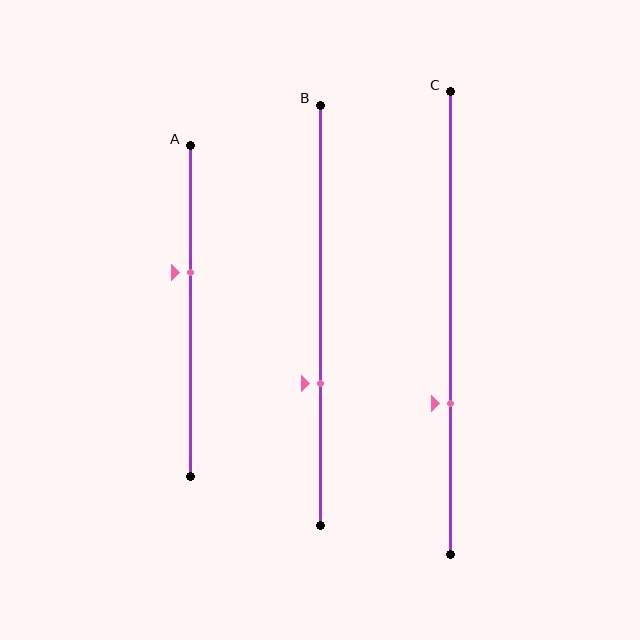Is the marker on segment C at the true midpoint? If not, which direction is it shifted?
No, the marker on segment C is shifted downward by about 17% of the segment length.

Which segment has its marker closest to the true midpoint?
Segment A has its marker closest to the true midpoint.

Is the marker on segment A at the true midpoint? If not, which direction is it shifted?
No, the marker on segment A is shifted upward by about 12% of the segment length.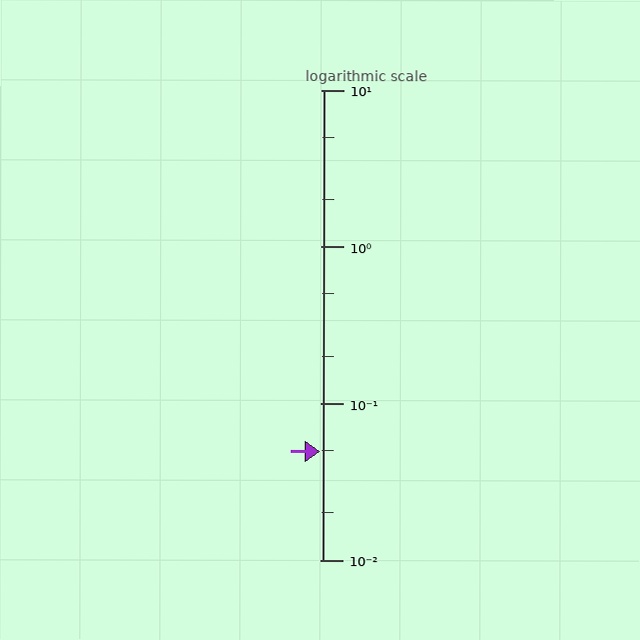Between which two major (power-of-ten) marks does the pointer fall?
The pointer is between 0.01 and 0.1.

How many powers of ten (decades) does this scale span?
The scale spans 3 decades, from 0.01 to 10.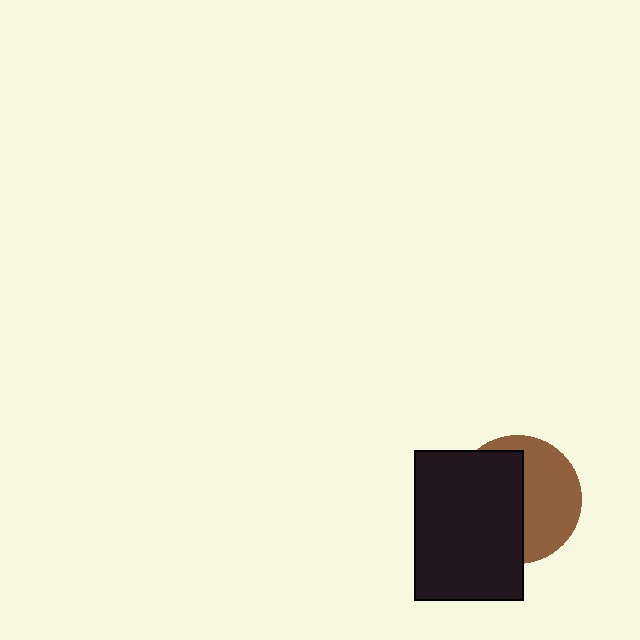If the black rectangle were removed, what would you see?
You would see the complete brown circle.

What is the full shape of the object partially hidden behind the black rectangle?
The partially hidden object is a brown circle.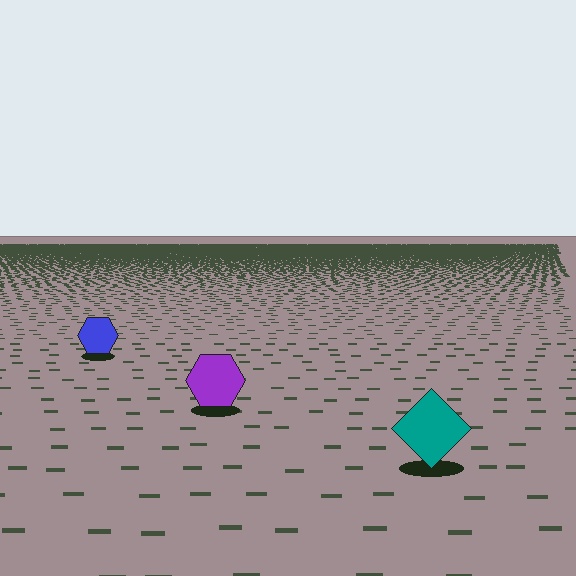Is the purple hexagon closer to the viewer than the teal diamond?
No. The teal diamond is closer — you can tell from the texture gradient: the ground texture is coarser near it.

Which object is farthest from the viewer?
The blue hexagon is farthest from the viewer. It appears smaller and the ground texture around it is denser.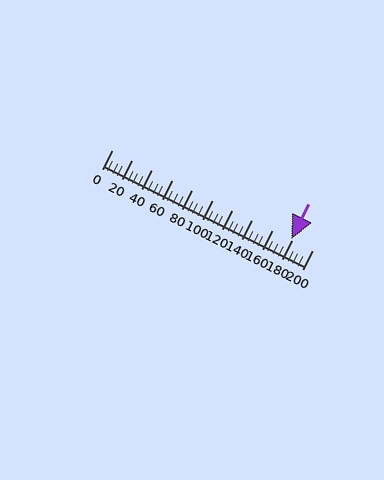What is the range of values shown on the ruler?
The ruler shows values from 0 to 200.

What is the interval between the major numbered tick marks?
The major tick marks are spaced 20 units apart.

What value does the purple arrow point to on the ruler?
The purple arrow points to approximately 179.